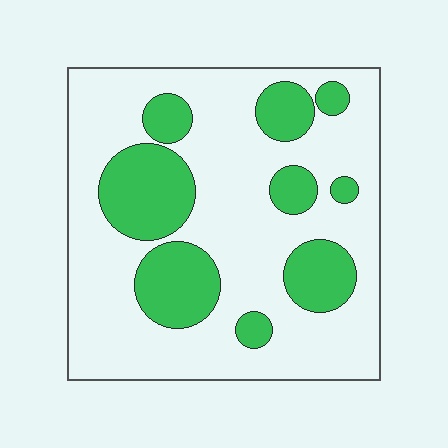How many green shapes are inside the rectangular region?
9.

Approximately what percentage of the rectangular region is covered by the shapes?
Approximately 30%.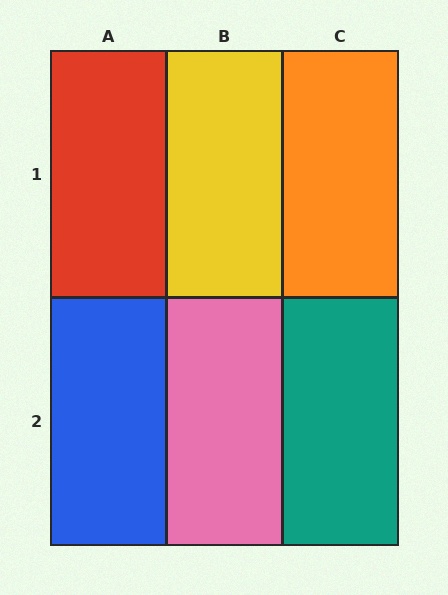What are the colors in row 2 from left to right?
Blue, pink, teal.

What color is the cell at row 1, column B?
Yellow.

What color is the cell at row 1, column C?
Orange.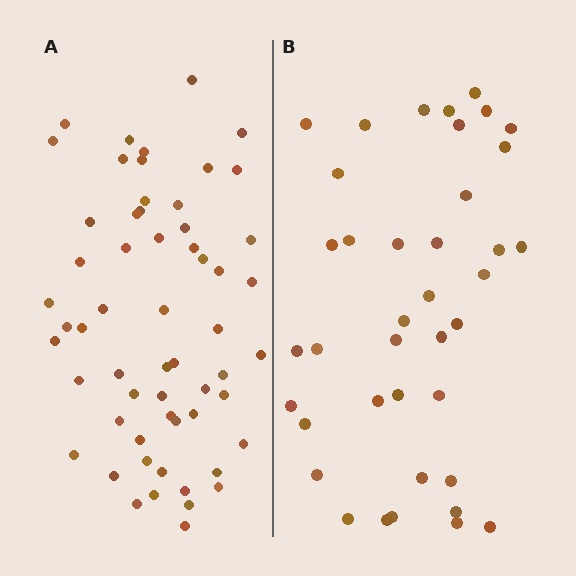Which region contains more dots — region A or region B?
Region A (the left region) has more dots.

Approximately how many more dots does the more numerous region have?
Region A has approximately 20 more dots than region B.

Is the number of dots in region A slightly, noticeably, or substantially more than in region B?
Region A has substantially more. The ratio is roughly 1.5 to 1.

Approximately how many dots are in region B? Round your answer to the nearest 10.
About 40 dots. (The exact count is 39, which rounds to 40.)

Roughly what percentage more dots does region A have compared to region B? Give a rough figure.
About 50% more.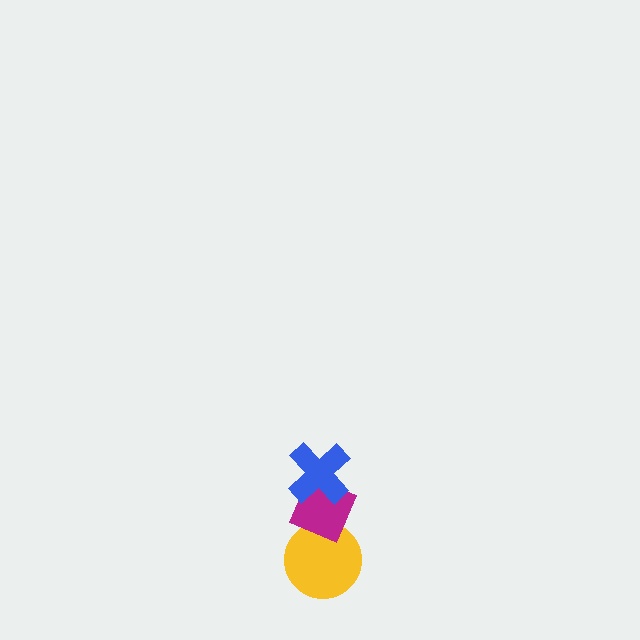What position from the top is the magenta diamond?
The magenta diamond is 2nd from the top.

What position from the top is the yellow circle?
The yellow circle is 3rd from the top.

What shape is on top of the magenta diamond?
The blue cross is on top of the magenta diamond.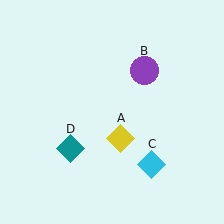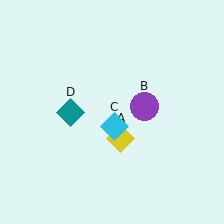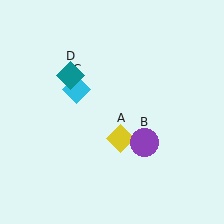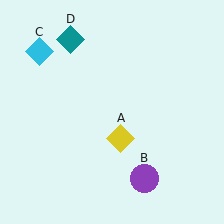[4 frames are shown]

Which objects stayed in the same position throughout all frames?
Yellow diamond (object A) remained stationary.